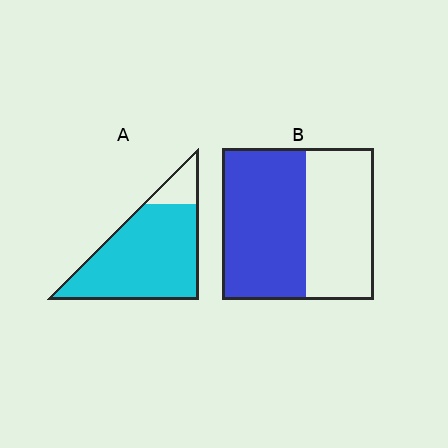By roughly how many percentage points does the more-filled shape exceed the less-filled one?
By roughly 30 percentage points (A over B).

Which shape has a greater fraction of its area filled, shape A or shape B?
Shape A.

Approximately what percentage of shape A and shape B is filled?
A is approximately 85% and B is approximately 55%.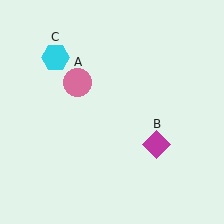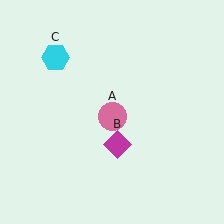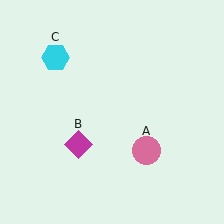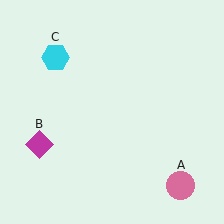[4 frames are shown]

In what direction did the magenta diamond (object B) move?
The magenta diamond (object B) moved left.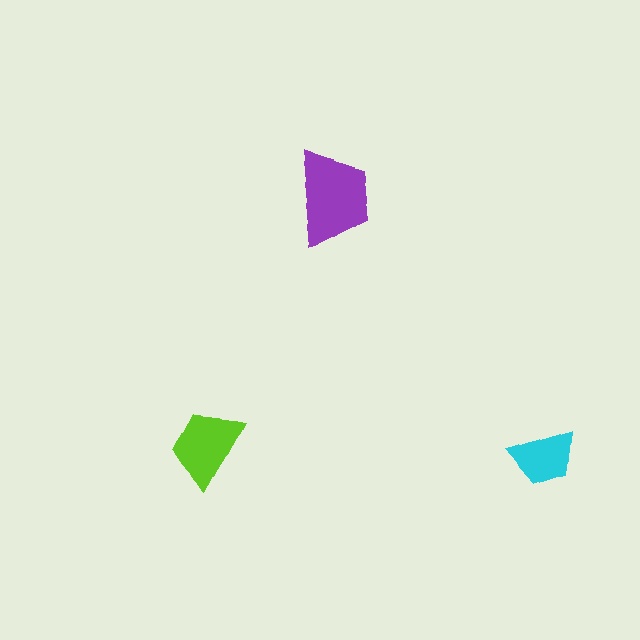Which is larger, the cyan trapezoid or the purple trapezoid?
The purple one.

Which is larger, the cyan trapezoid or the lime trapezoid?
The lime one.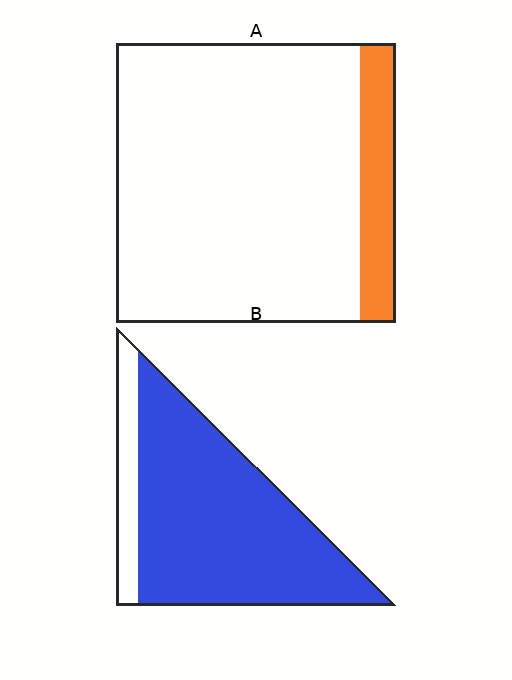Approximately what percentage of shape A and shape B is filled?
A is approximately 15% and B is approximately 85%.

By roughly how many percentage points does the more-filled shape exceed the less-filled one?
By roughly 70 percentage points (B over A).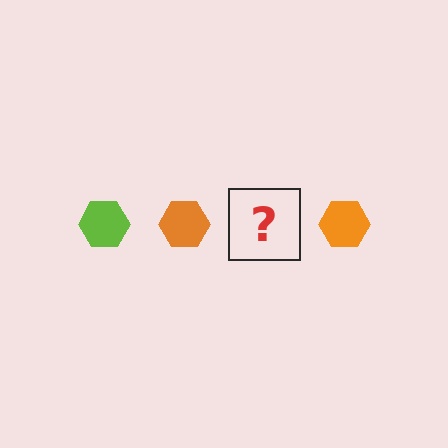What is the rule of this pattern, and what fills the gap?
The rule is that the pattern cycles through lime, orange hexagons. The gap should be filled with a lime hexagon.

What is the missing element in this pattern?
The missing element is a lime hexagon.